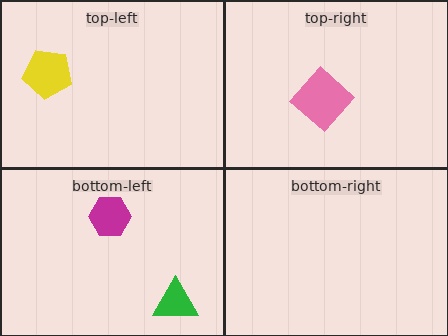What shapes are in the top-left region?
The yellow pentagon.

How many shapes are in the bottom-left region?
2.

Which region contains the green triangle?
The bottom-left region.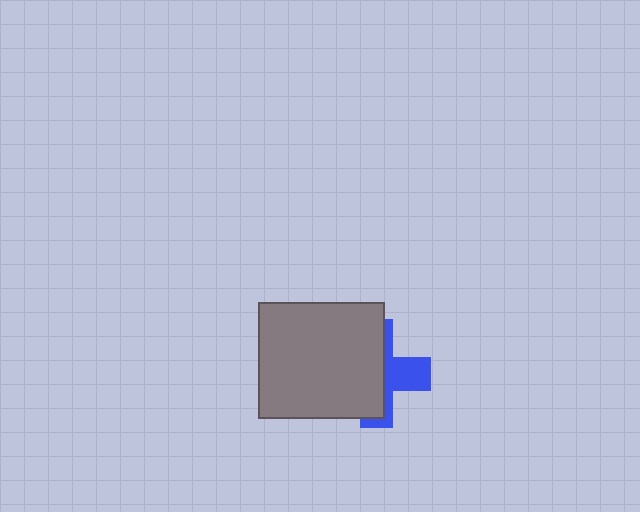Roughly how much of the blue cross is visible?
A small part of it is visible (roughly 38%).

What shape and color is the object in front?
The object in front is a gray rectangle.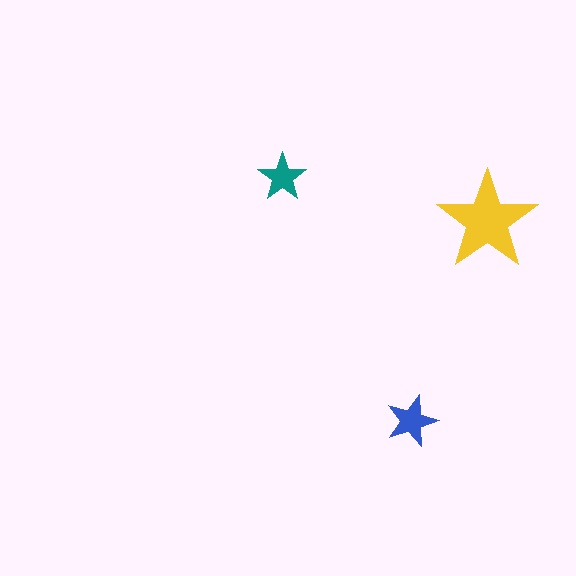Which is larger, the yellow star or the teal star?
The yellow one.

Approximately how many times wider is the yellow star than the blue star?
About 2 times wider.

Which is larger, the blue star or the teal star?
The blue one.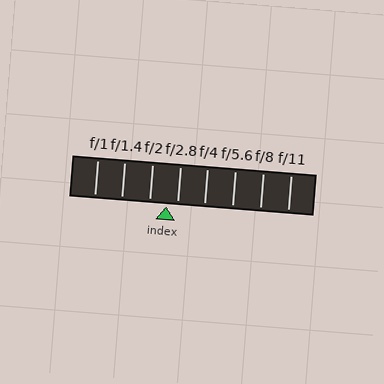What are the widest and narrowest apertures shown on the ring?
The widest aperture shown is f/1 and the narrowest is f/11.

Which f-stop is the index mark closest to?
The index mark is closest to f/2.8.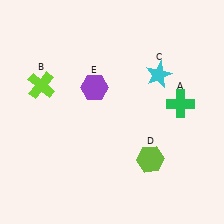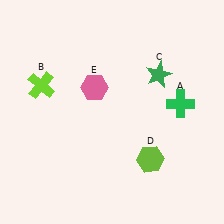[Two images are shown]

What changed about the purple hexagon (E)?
In Image 1, E is purple. In Image 2, it changed to pink.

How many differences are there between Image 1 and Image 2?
There are 2 differences between the two images.